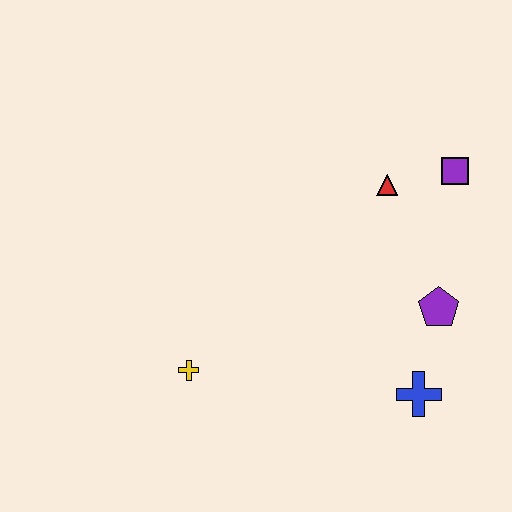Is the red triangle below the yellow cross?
No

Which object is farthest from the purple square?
The yellow cross is farthest from the purple square.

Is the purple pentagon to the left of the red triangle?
No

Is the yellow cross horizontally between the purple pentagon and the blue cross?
No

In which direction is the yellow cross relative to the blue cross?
The yellow cross is to the left of the blue cross.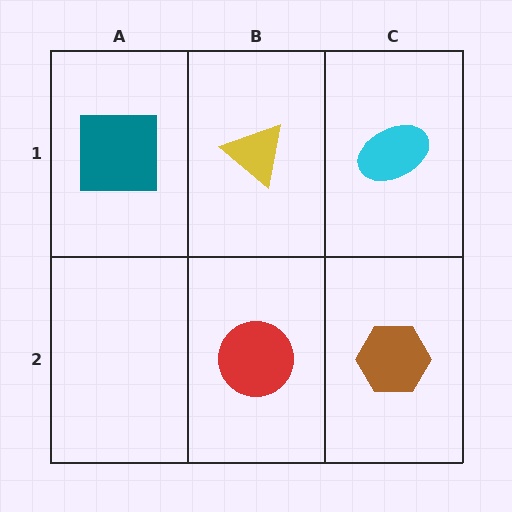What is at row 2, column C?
A brown hexagon.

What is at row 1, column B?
A yellow triangle.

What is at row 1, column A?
A teal square.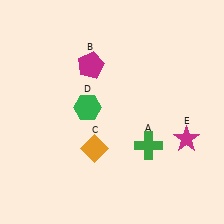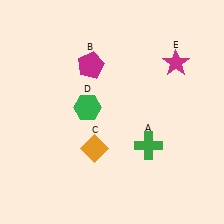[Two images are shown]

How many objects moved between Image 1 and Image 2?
1 object moved between the two images.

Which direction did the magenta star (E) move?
The magenta star (E) moved up.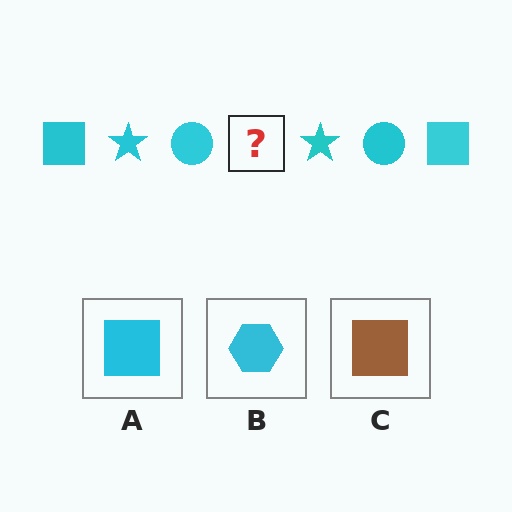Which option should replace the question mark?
Option A.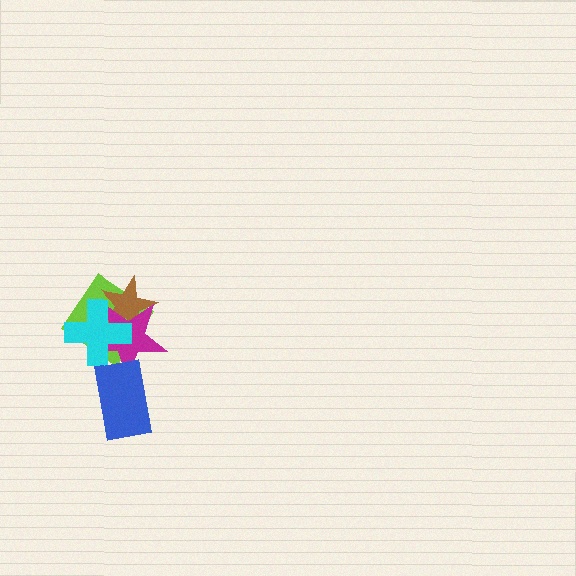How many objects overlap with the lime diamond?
3 objects overlap with the lime diamond.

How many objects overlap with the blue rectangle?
1 object overlaps with the blue rectangle.